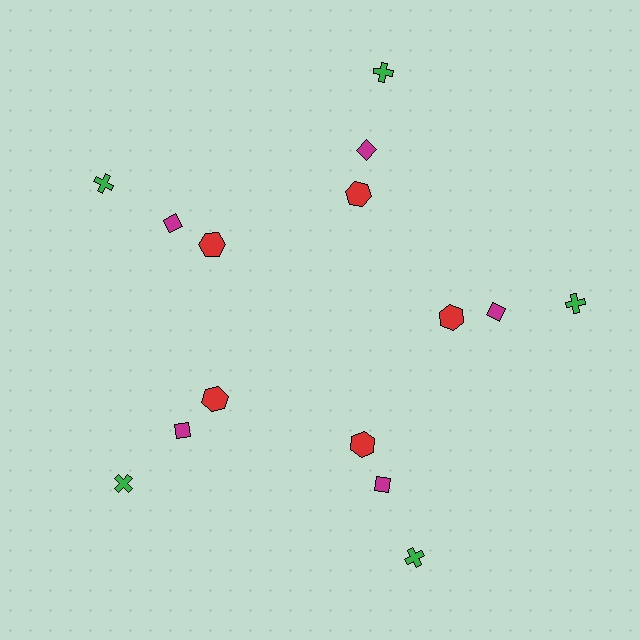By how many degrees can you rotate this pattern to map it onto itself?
The pattern maps onto itself every 72 degrees of rotation.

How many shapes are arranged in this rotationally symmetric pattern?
There are 15 shapes, arranged in 5 groups of 3.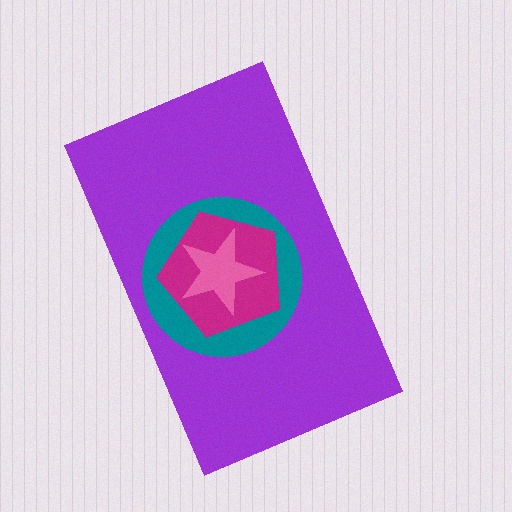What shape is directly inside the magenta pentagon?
The pink star.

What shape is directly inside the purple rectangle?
The teal circle.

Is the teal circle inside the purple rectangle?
Yes.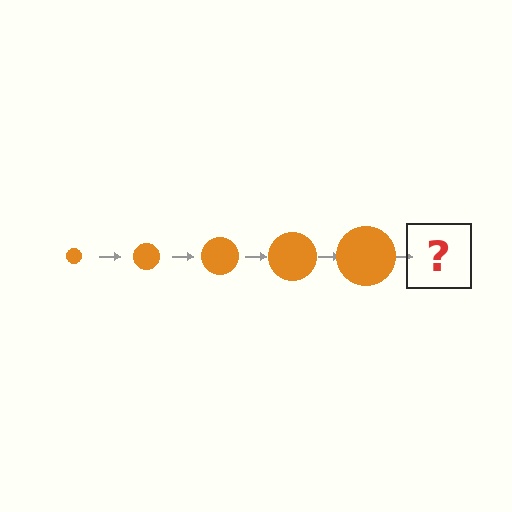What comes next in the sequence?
The next element should be an orange circle, larger than the previous one.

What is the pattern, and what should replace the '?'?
The pattern is that the circle gets progressively larger each step. The '?' should be an orange circle, larger than the previous one.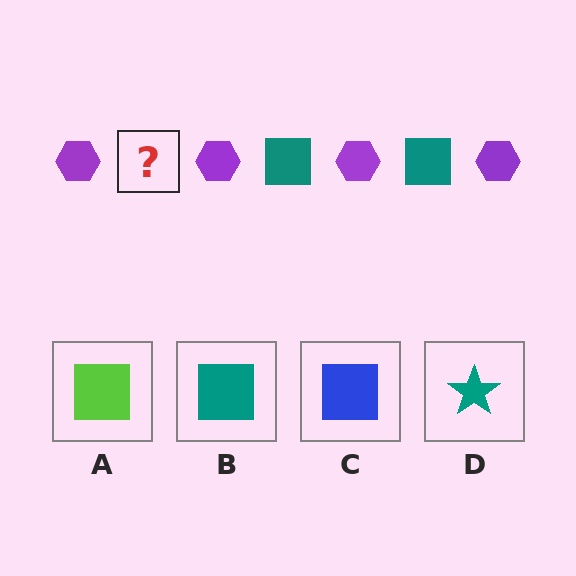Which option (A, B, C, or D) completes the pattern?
B.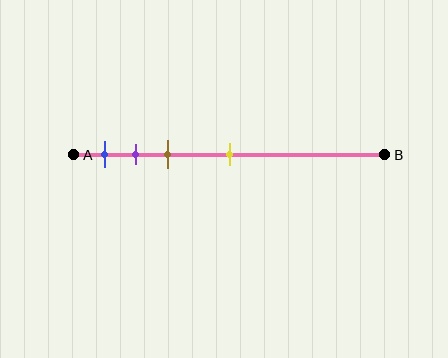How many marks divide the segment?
There are 4 marks dividing the segment.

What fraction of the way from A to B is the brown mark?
The brown mark is approximately 30% (0.3) of the way from A to B.